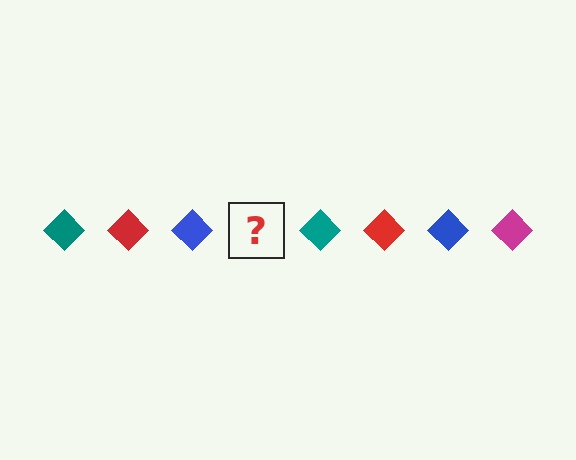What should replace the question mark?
The question mark should be replaced with a magenta diamond.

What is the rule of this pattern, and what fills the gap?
The rule is that the pattern cycles through teal, red, blue, magenta diamonds. The gap should be filled with a magenta diamond.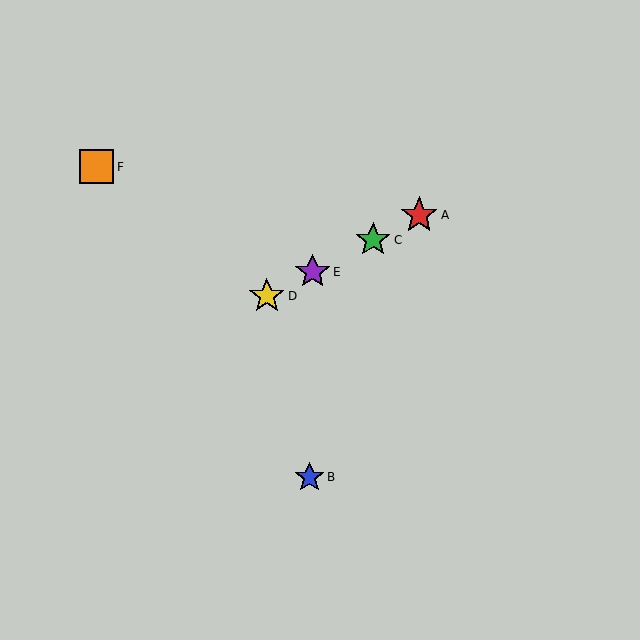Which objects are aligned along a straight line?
Objects A, C, D, E are aligned along a straight line.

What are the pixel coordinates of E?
Object E is at (313, 272).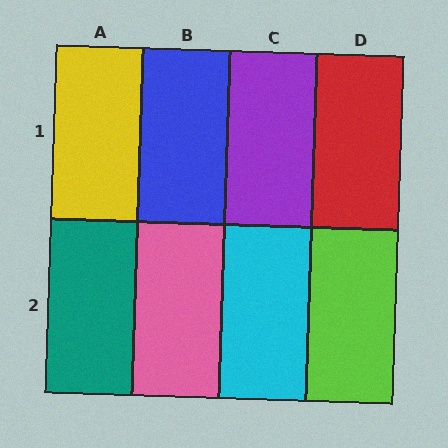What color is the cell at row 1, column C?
Purple.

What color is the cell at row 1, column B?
Blue.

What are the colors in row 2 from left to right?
Teal, pink, cyan, lime.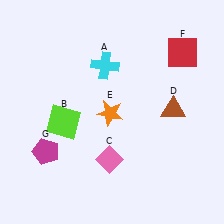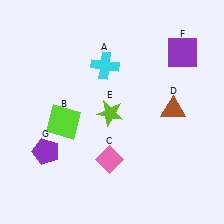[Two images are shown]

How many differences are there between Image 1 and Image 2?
There are 3 differences between the two images.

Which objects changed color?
E changed from orange to lime. F changed from red to purple. G changed from magenta to purple.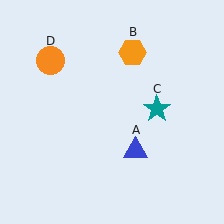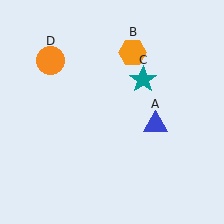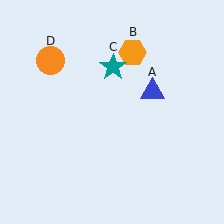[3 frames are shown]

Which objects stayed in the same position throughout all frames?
Orange hexagon (object B) and orange circle (object D) remained stationary.